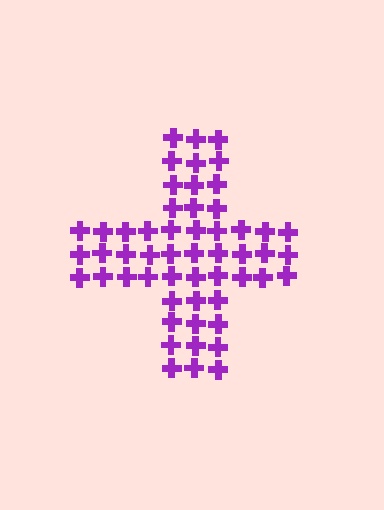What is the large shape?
The large shape is a cross.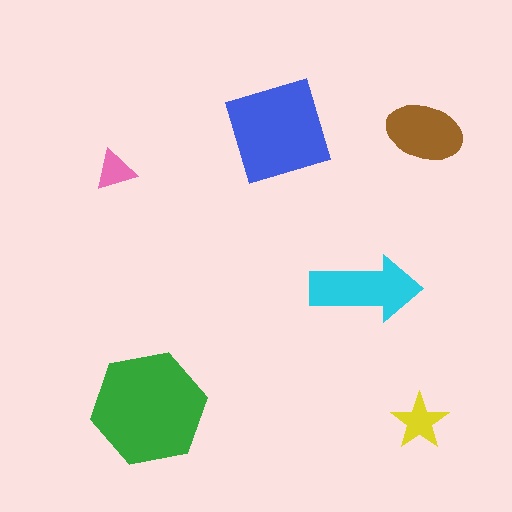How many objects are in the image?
There are 6 objects in the image.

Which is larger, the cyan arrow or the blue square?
The blue square.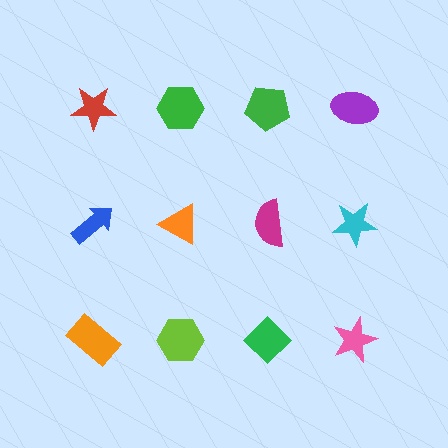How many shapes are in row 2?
4 shapes.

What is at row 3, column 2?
A lime hexagon.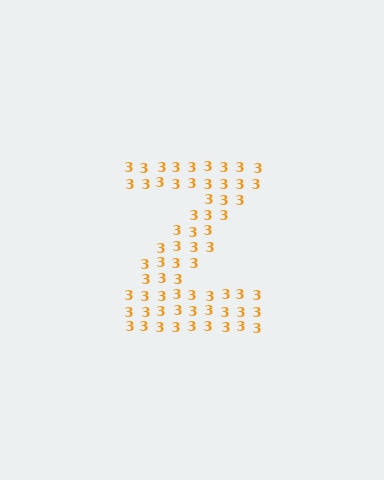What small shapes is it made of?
It is made of small digit 3's.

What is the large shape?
The large shape is the letter Z.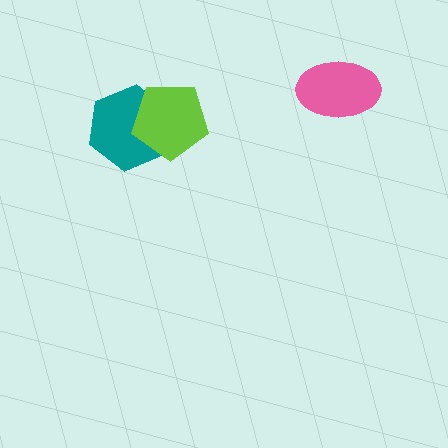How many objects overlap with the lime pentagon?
1 object overlaps with the lime pentagon.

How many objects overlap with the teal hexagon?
1 object overlaps with the teal hexagon.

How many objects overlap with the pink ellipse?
0 objects overlap with the pink ellipse.